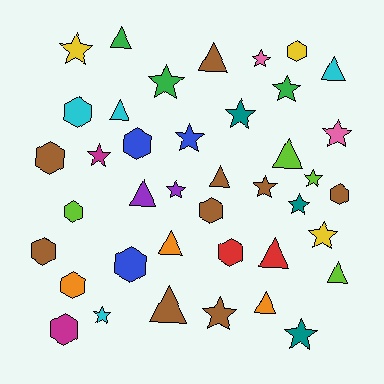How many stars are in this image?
There are 16 stars.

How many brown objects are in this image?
There are 9 brown objects.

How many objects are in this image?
There are 40 objects.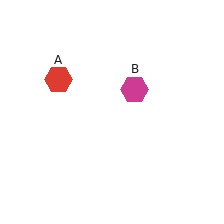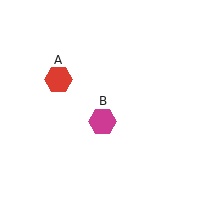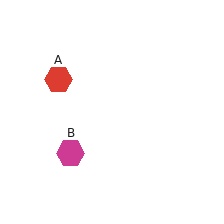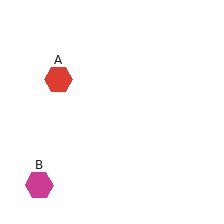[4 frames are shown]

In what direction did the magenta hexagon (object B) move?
The magenta hexagon (object B) moved down and to the left.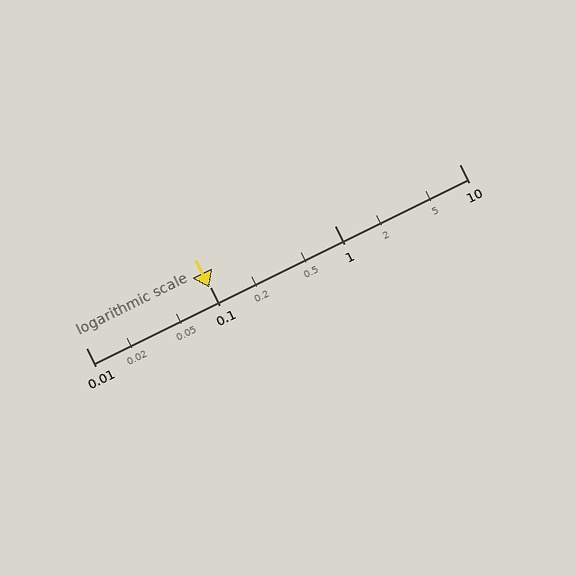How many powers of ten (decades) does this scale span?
The scale spans 3 decades, from 0.01 to 10.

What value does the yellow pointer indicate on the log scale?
The pointer indicates approximately 0.098.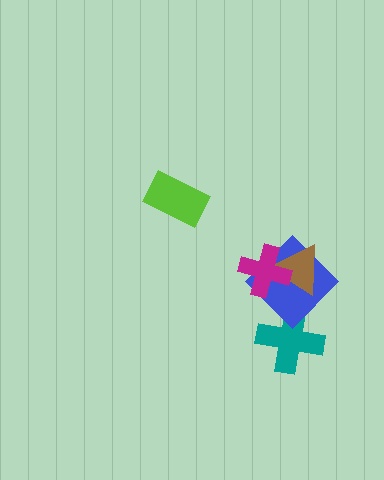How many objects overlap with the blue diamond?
3 objects overlap with the blue diamond.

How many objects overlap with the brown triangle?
2 objects overlap with the brown triangle.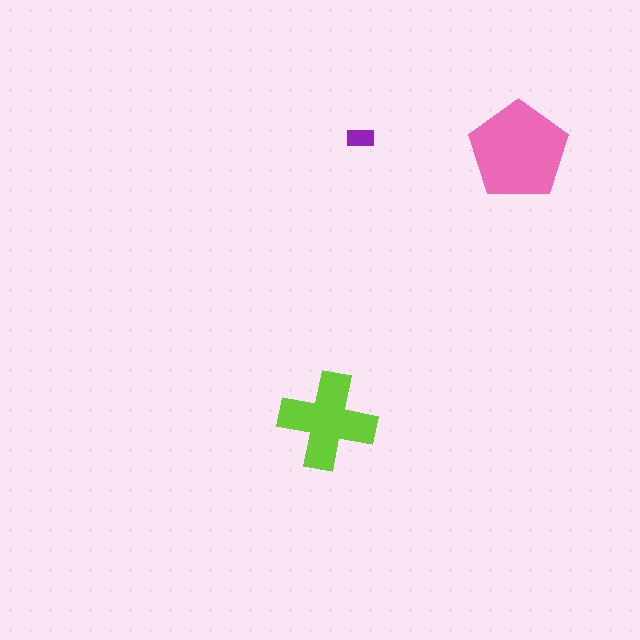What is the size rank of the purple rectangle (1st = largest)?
3rd.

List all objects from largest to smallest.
The pink pentagon, the lime cross, the purple rectangle.